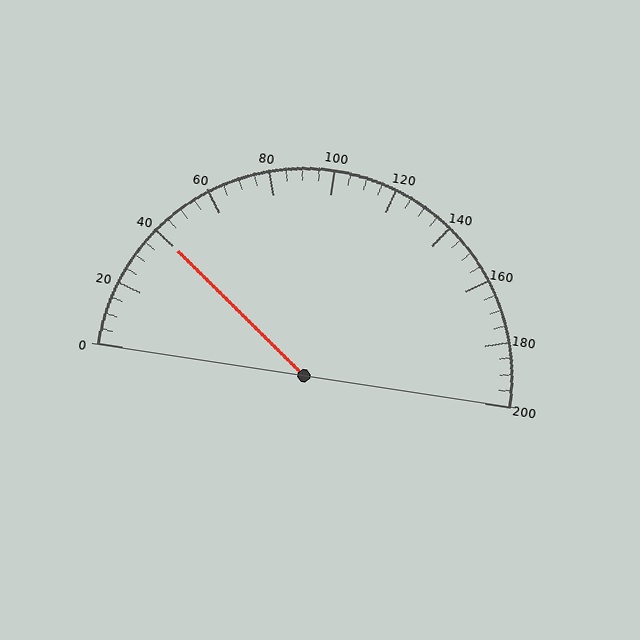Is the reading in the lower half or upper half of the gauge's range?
The reading is in the lower half of the range (0 to 200).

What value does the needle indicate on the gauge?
The needle indicates approximately 40.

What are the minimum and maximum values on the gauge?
The gauge ranges from 0 to 200.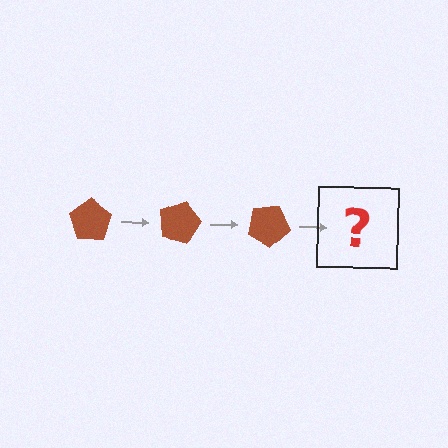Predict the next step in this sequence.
The next step is a brown pentagon rotated 45 degrees.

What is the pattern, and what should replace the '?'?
The pattern is that the pentagon rotates 15 degrees each step. The '?' should be a brown pentagon rotated 45 degrees.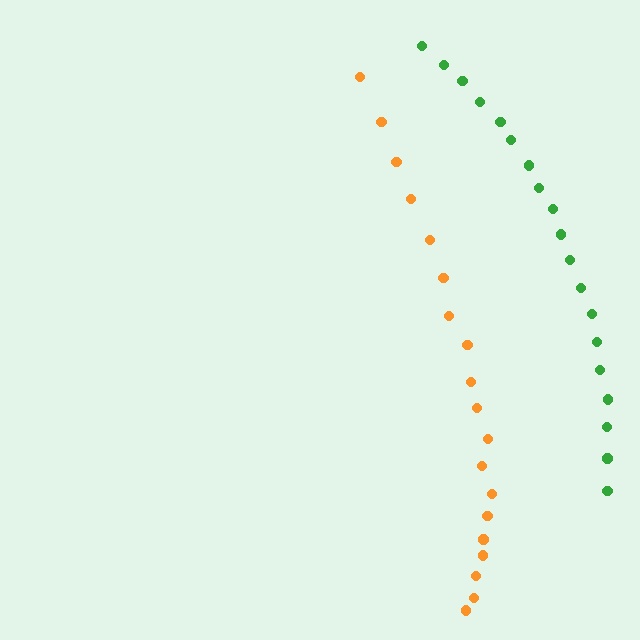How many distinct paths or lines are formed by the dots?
There are 2 distinct paths.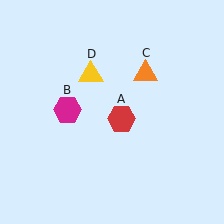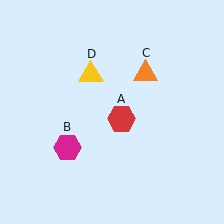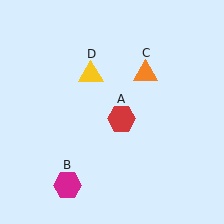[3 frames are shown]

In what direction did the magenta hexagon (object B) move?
The magenta hexagon (object B) moved down.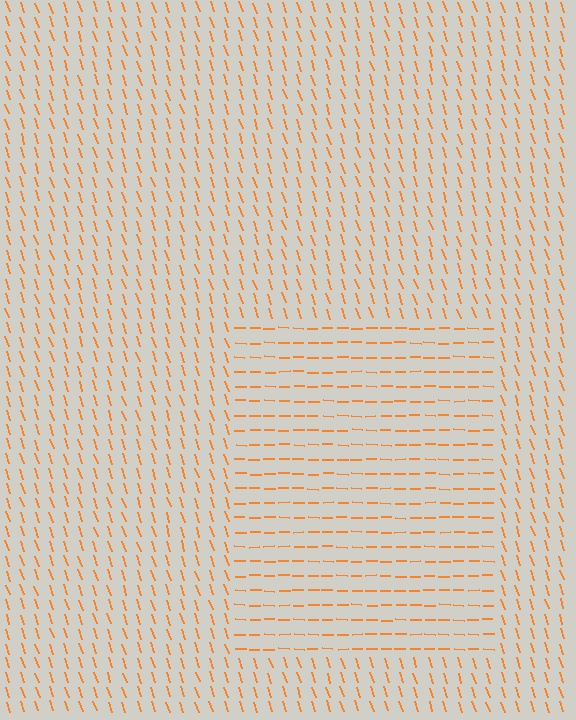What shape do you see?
I see a rectangle.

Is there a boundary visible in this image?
Yes, there is a texture boundary formed by a change in line orientation.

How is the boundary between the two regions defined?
The boundary is defined purely by a change in line orientation (approximately 71 degrees difference). All lines are the same color and thickness.